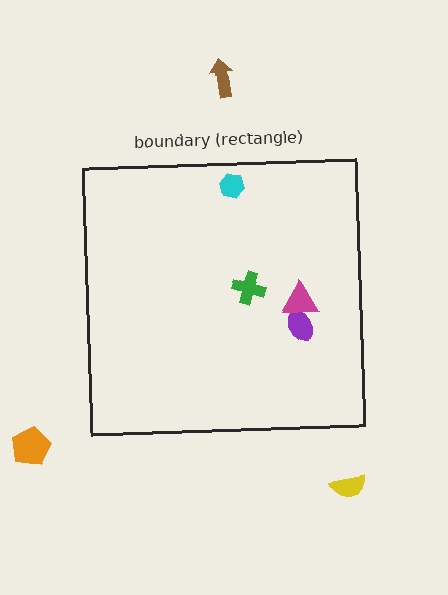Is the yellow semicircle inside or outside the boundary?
Outside.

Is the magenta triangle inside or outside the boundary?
Inside.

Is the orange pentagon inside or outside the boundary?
Outside.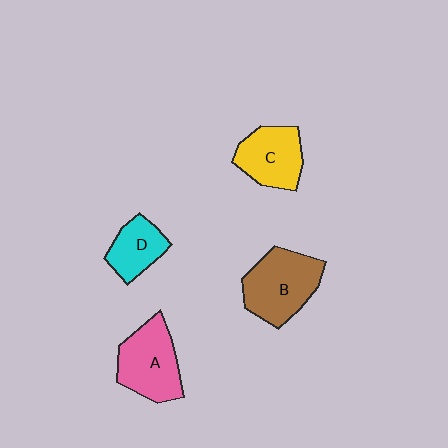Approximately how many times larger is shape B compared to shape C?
Approximately 1.3 times.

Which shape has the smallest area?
Shape D (cyan).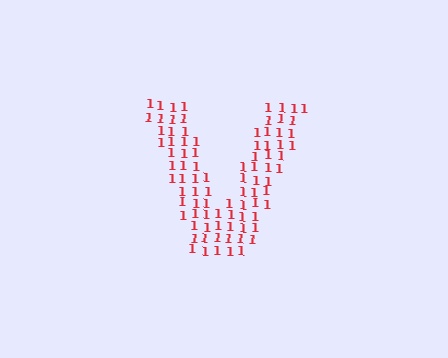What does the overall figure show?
The overall figure shows the letter V.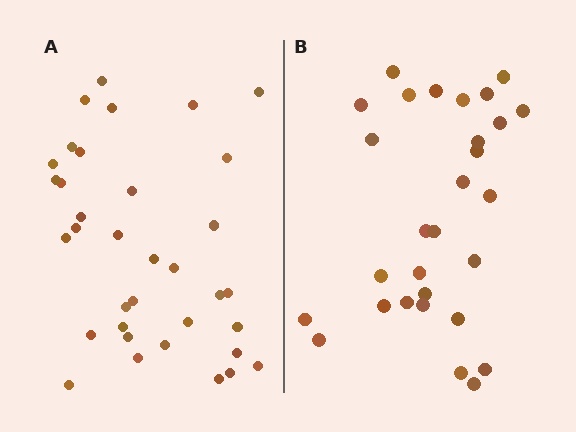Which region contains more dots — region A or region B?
Region A (the left region) has more dots.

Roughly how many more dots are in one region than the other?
Region A has about 6 more dots than region B.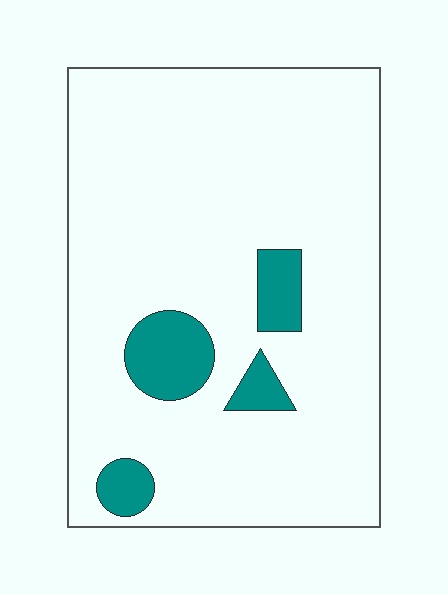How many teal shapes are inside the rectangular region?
4.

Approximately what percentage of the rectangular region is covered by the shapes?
Approximately 10%.